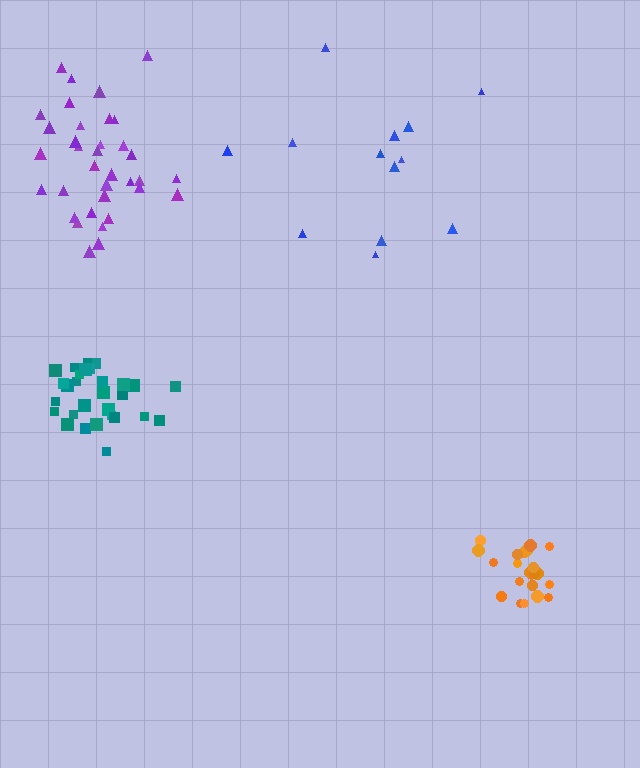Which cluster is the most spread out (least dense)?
Blue.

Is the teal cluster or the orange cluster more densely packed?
Orange.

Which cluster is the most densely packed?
Orange.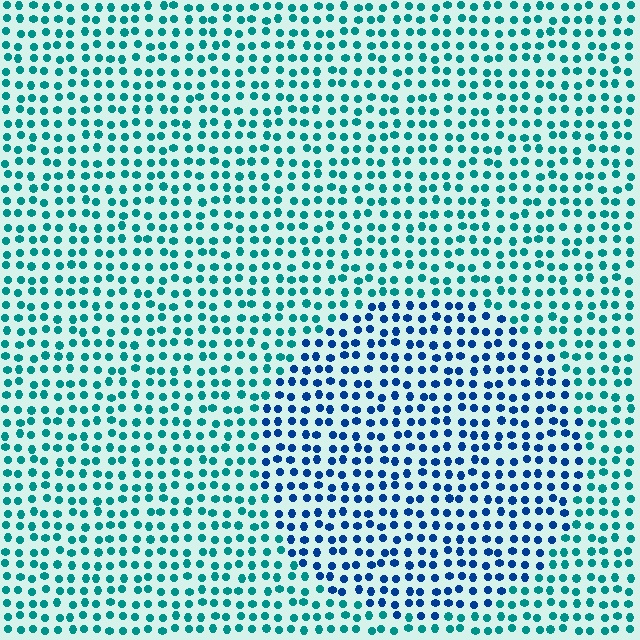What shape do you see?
I see a circle.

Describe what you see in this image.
The image is filled with small teal elements in a uniform arrangement. A circle-shaped region is visible where the elements are tinted to a slightly different hue, forming a subtle color boundary.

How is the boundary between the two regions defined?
The boundary is defined purely by a slight shift in hue (about 39 degrees). Spacing, size, and orientation are identical on both sides.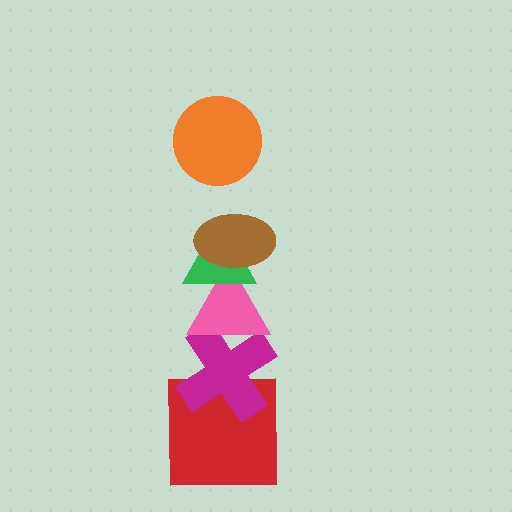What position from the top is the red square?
The red square is 6th from the top.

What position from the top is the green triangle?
The green triangle is 3rd from the top.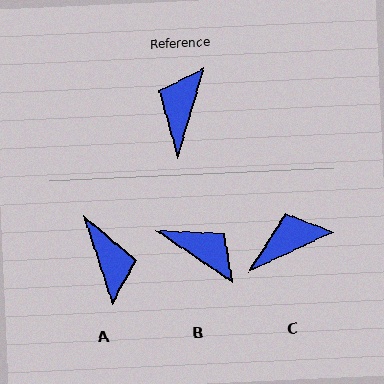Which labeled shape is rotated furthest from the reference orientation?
A, about 146 degrees away.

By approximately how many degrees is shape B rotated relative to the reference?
Approximately 108 degrees clockwise.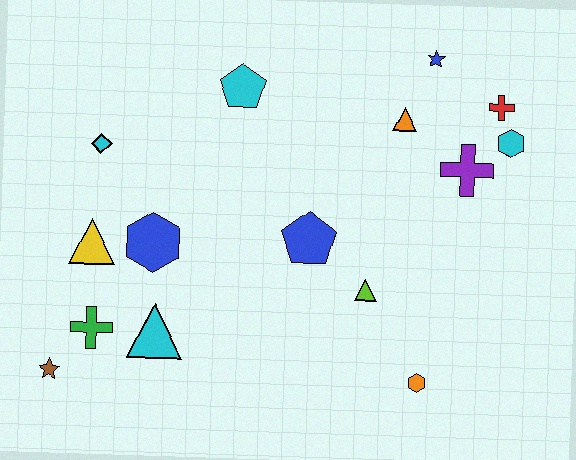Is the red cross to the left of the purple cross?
No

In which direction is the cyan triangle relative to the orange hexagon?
The cyan triangle is to the left of the orange hexagon.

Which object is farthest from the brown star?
The red cross is farthest from the brown star.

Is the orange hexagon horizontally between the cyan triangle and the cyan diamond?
No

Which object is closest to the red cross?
The cyan hexagon is closest to the red cross.